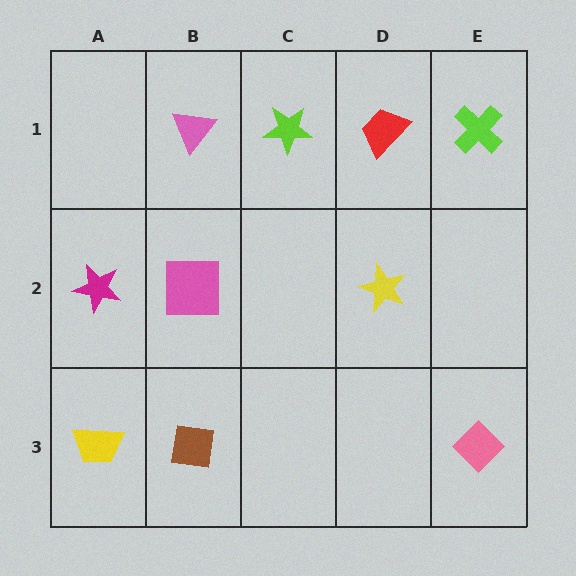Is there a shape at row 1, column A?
No, that cell is empty.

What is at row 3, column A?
A yellow trapezoid.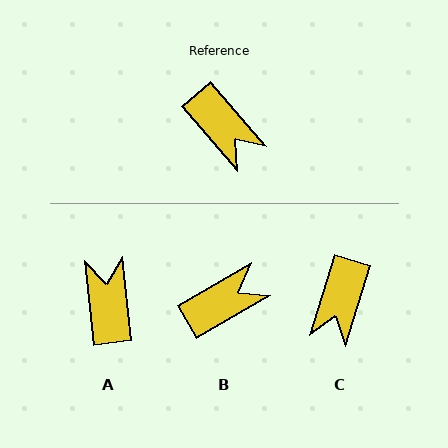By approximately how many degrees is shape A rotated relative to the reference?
Approximately 146 degrees counter-clockwise.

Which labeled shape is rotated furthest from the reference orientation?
A, about 146 degrees away.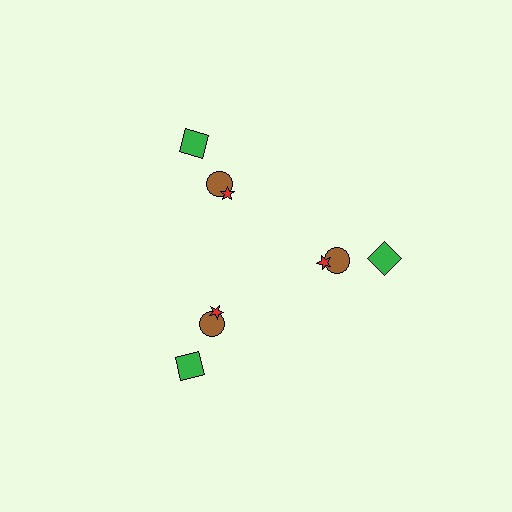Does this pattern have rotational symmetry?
Yes, this pattern has 3-fold rotational symmetry. It looks the same after rotating 120 degrees around the center.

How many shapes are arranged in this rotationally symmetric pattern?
There are 9 shapes, arranged in 3 groups of 3.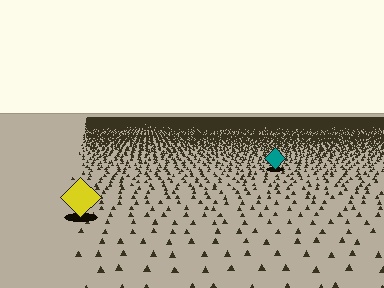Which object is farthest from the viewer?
The teal diamond is farthest from the viewer. It appears smaller and the ground texture around it is denser.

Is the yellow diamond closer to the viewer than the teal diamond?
Yes. The yellow diamond is closer — you can tell from the texture gradient: the ground texture is coarser near it.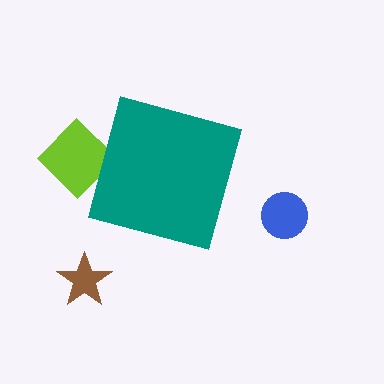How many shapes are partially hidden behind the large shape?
1 shape is partially hidden.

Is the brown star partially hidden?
No, the brown star is fully visible.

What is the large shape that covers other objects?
A teal diamond.